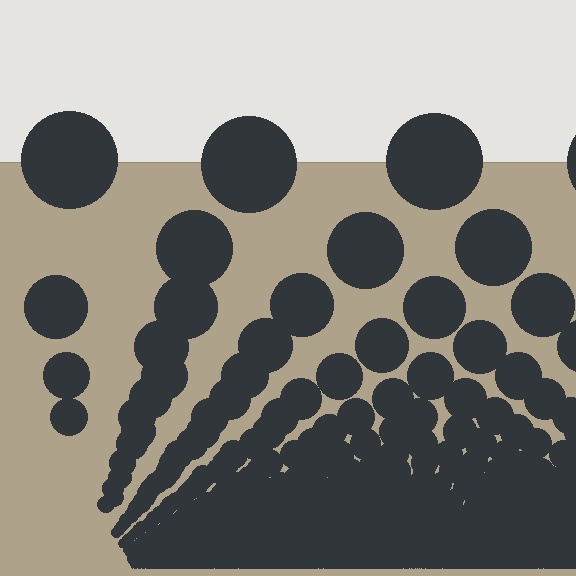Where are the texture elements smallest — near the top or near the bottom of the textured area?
Near the bottom.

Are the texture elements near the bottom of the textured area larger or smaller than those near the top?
Smaller. The gradient is inverted — elements near the bottom are smaller and denser.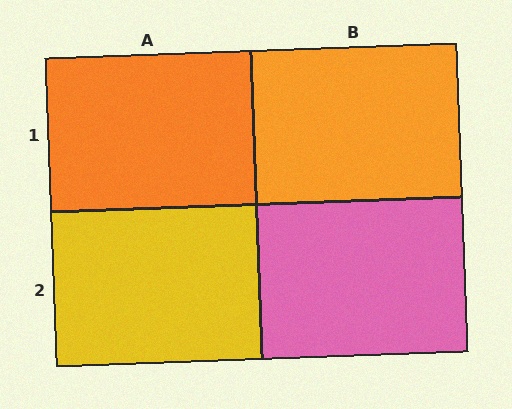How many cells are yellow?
1 cell is yellow.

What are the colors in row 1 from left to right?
Orange, orange.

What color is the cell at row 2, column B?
Pink.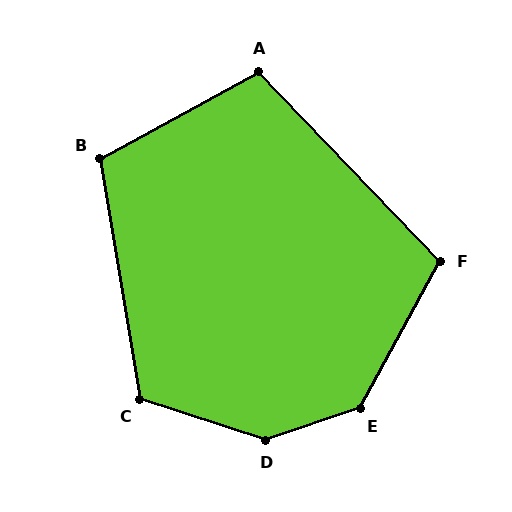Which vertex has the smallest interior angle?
A, at approximately 105 degrees.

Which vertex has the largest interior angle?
D, at approximately 143 degrees.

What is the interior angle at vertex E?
Approximately 137 degrees (obtuse).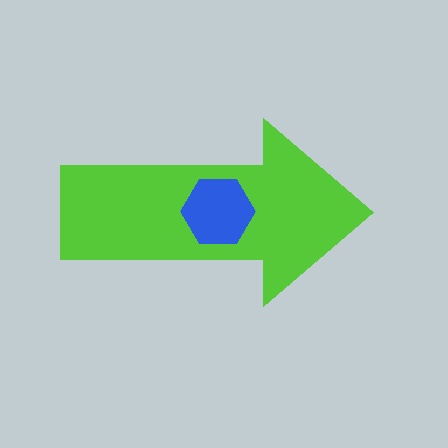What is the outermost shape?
The lime arrow.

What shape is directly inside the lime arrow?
The blue hexagon.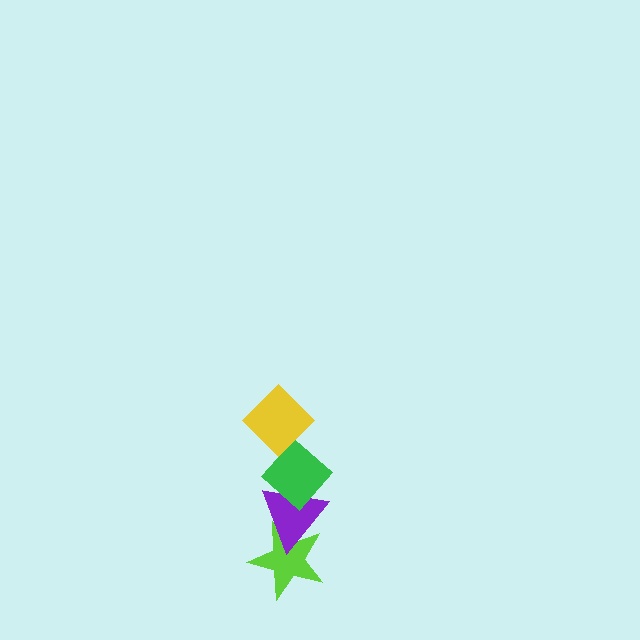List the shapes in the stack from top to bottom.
From top to bottom: the yellow diamond, the green diamond, the purple triangle, the lime star.